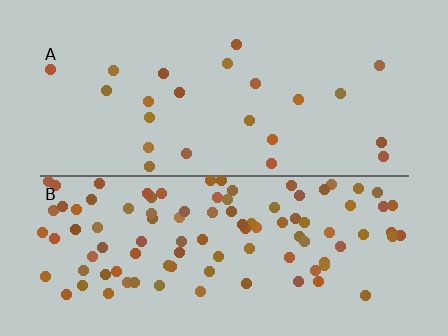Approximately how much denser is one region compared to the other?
Approximately 4.4× — region B over region A.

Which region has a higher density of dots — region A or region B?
B (the bottom).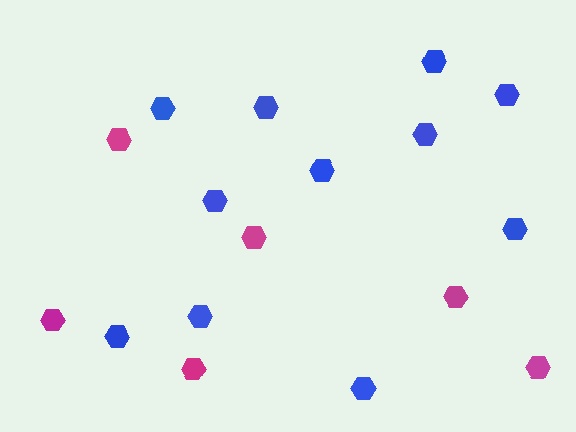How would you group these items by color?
There are 2 groups: one group of blue hexagons (11) and one group of magenta hexagons (6).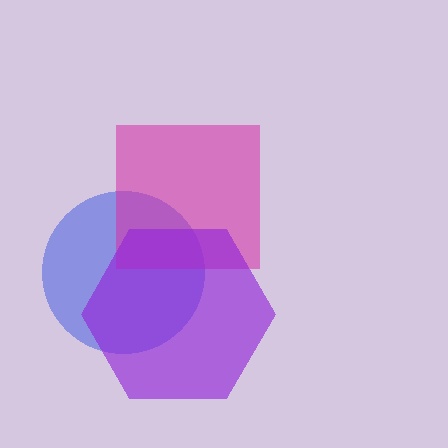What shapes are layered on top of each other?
The layered shapes are: a blue circle, a magenta square, a purple hexagon.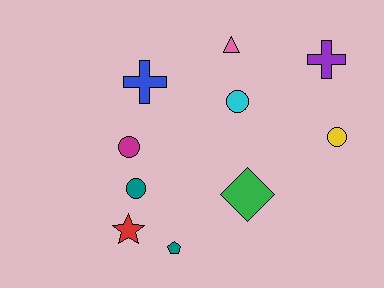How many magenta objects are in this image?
There is 1 magenta object.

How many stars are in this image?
There is 1 star.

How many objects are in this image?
There are 10 objects.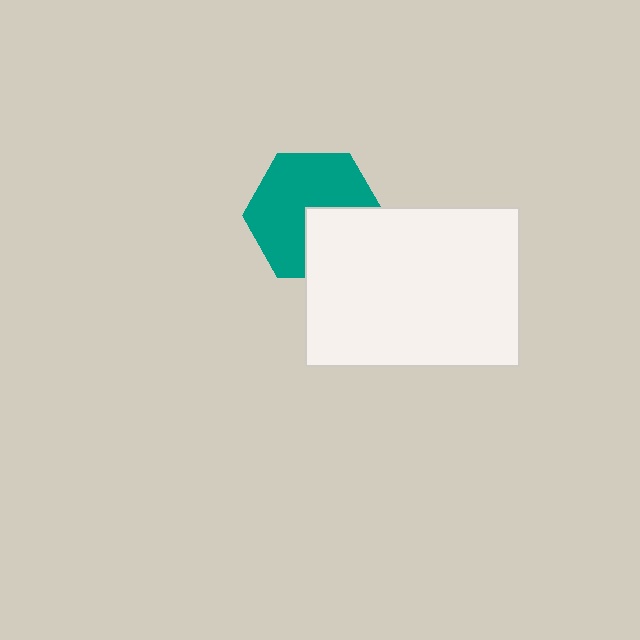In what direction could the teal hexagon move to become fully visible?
The teal hexagon could move toward the upper-left. That would shift it out from behind the white rectangle entirely.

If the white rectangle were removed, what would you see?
You would see the complete teal hexagon.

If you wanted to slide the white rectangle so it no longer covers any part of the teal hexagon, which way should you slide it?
Slide it toward the lower-right — that is the most direct way to separate the two shapes.